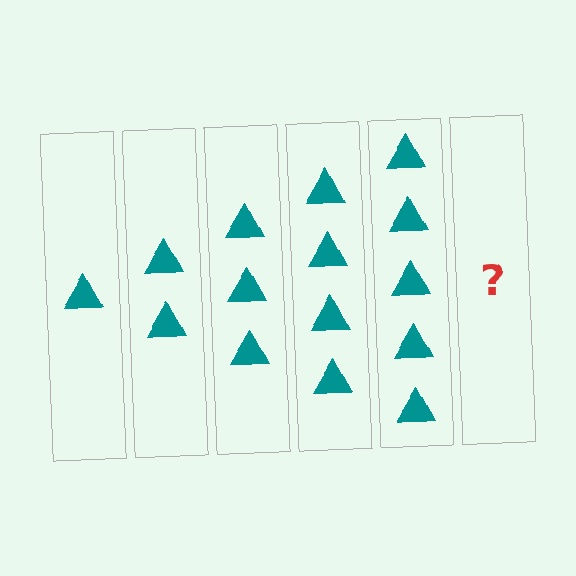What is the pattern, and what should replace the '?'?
The pattern is that each step adds one more triangle. The '?' should be 6 triangles.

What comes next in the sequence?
The next element should be 6 triangles.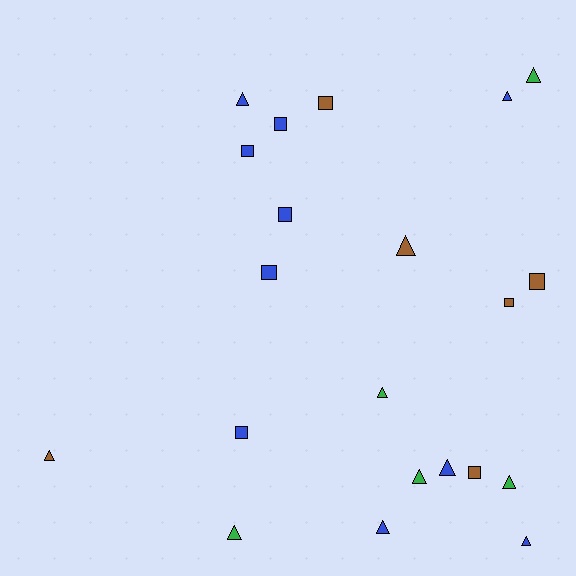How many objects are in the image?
There are 21 objects.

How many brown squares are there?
There are 4 brown squares.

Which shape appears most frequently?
Triangle, with 12 objects.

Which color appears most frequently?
Blue, with 10 objects.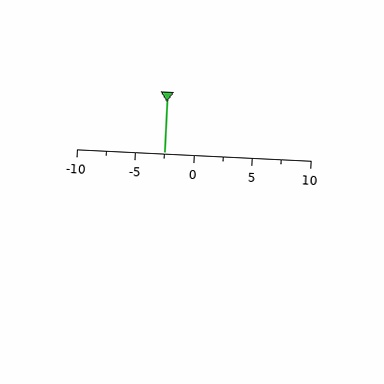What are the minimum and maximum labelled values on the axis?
The axis runs from -10 to 10.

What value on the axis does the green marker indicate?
The marker indicates approximately -2.5.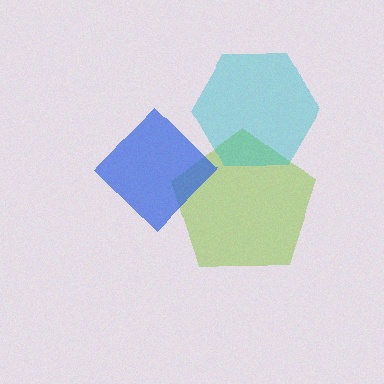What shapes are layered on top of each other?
The layered shapes are: a lime pentagon, a blue diamond, a cyan hexagon.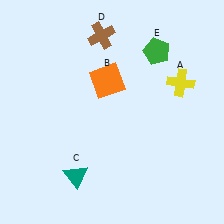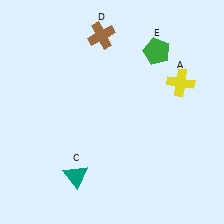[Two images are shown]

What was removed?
The orange square (B) was removed in Image 2.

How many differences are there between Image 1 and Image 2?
There is 1 difference between the two images.